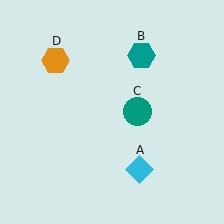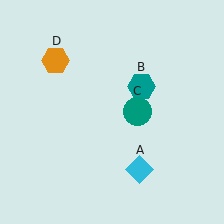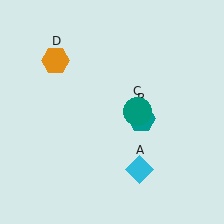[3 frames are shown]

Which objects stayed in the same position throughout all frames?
Cyan diamond (object A) and teal circle (object C) and orange hexagon (object D) remained stationary.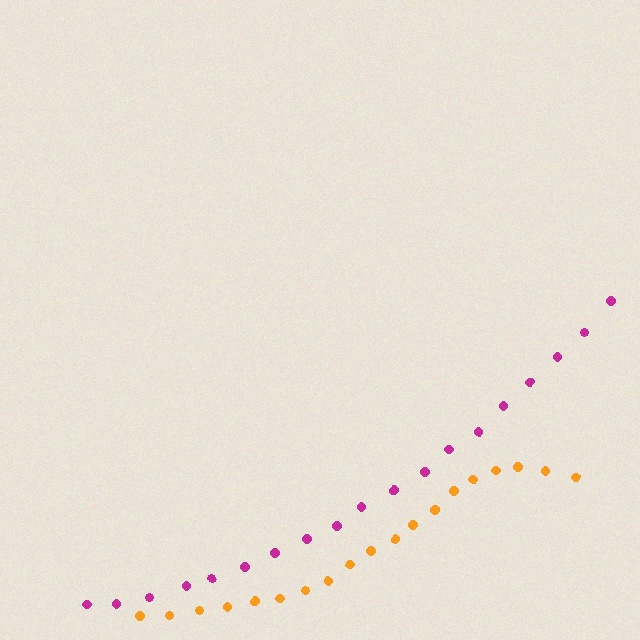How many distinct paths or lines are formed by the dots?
There are 2 distinct paths.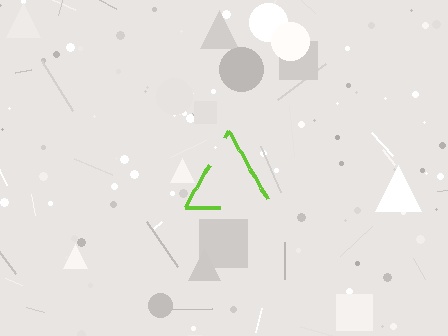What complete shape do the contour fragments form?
The contour fragments form a triangle.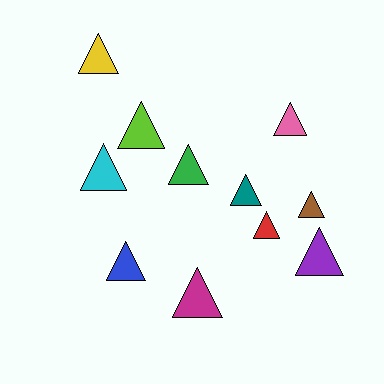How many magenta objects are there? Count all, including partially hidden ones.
There is 1 magenta object.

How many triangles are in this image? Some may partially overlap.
There are 11 triangles.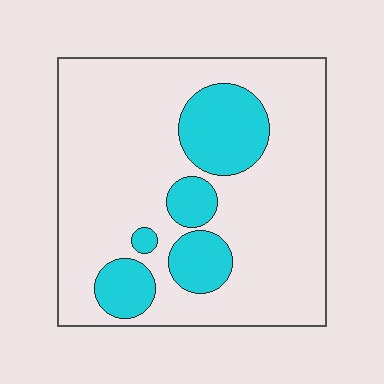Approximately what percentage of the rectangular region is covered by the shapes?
Approximately 20%.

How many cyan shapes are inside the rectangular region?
5.